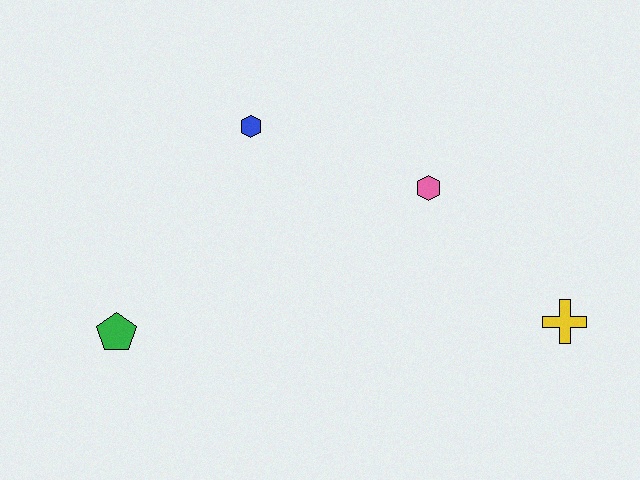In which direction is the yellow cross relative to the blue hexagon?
The yellow cross is to the right of the blue hexagon.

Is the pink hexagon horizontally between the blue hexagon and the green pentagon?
No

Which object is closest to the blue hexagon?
The pink hexagon is closest to the blue hexagon.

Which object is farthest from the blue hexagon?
The yellow cross is farthest from the blue hexagon.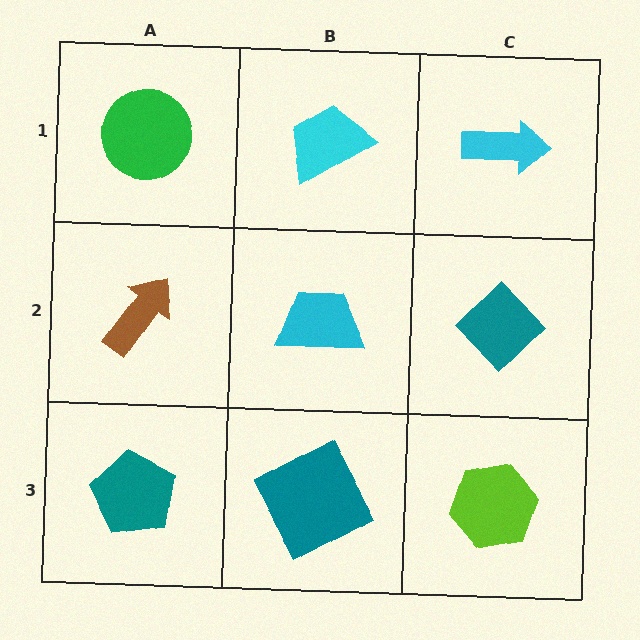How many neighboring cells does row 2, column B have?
4.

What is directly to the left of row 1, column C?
A cyan trapezoid.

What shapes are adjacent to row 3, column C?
A teal diamond (row 2, column C), a teal square (row 3, column B).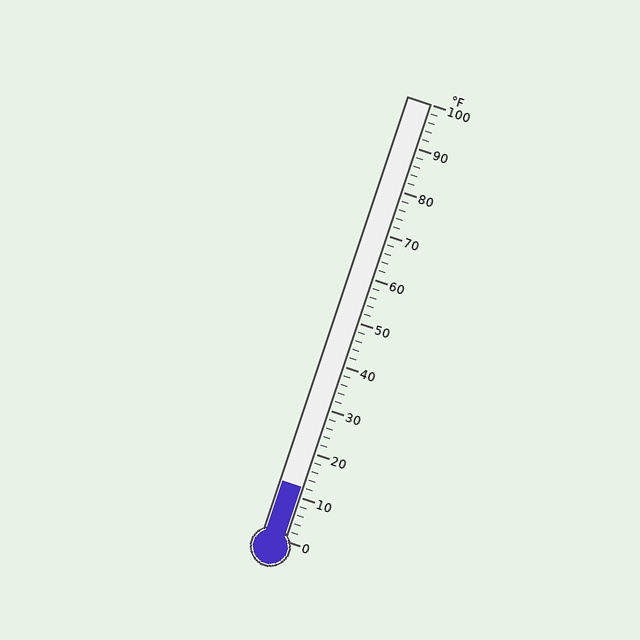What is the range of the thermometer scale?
The thermometer scale ranges from 0°F to 100°F.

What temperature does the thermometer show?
The thermometer shows approximately 12°F.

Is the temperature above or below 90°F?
The temperature is below 90°F.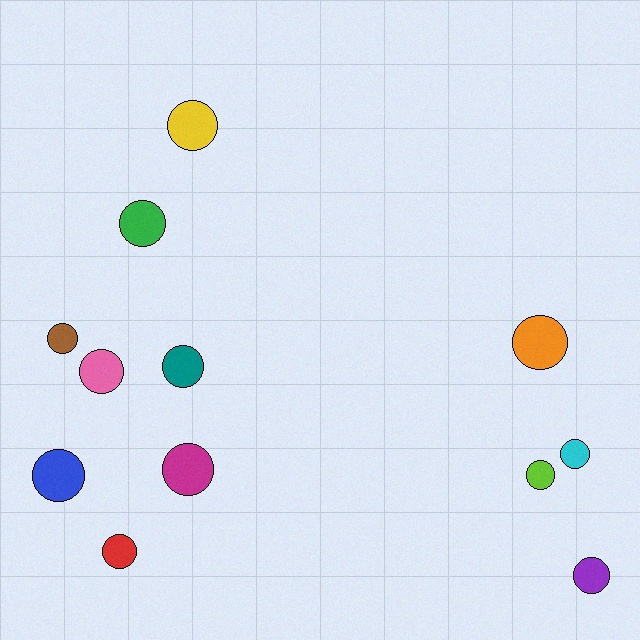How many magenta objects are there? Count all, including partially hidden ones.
There is 1 magenta object.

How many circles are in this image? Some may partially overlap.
There are 12 circles.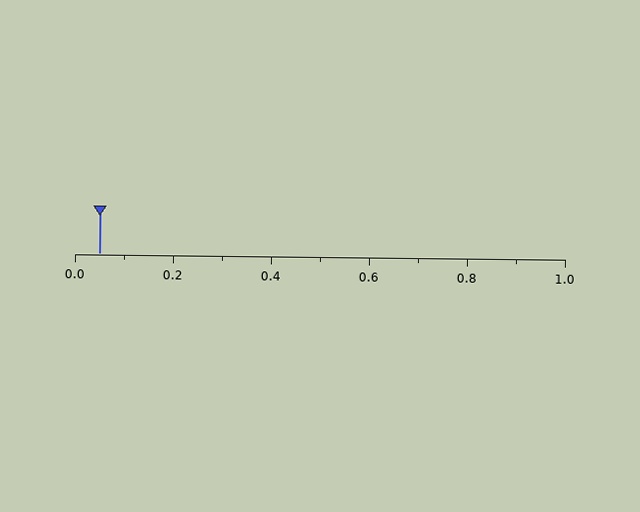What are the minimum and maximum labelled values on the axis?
The axis runs from 0.0 to 1.0.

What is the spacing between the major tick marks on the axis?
The major ticks are spaced 0.2 apart.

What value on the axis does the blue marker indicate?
The marker indicates approximately 0.05.